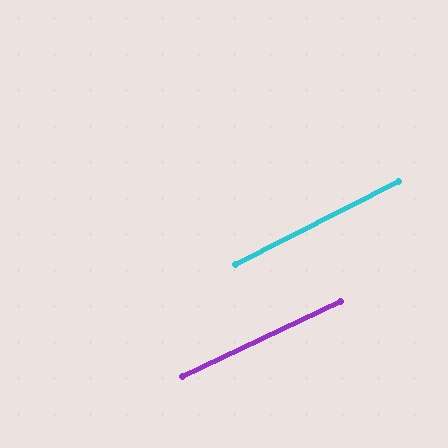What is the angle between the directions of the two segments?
Approximately 1 degree.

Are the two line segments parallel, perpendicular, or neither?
Parallel — their directions differ by only 1.3°.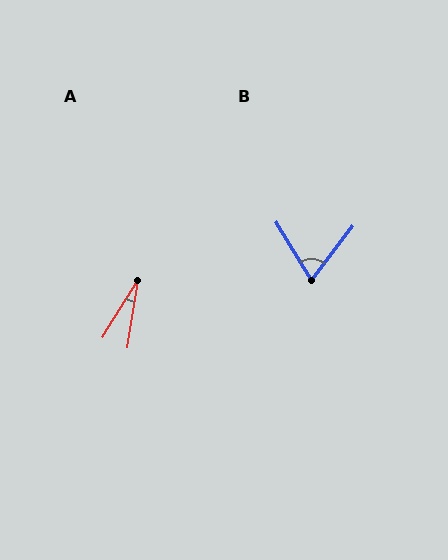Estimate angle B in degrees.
Approximately 69 degrees.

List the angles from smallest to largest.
A (23°), B (69°).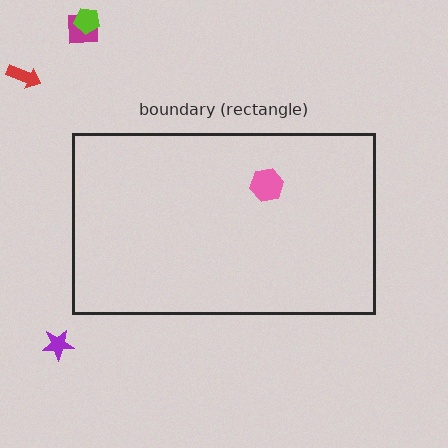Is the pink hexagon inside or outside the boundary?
Inside.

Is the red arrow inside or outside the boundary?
Outside.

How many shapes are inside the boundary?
1 inside, 4 outside.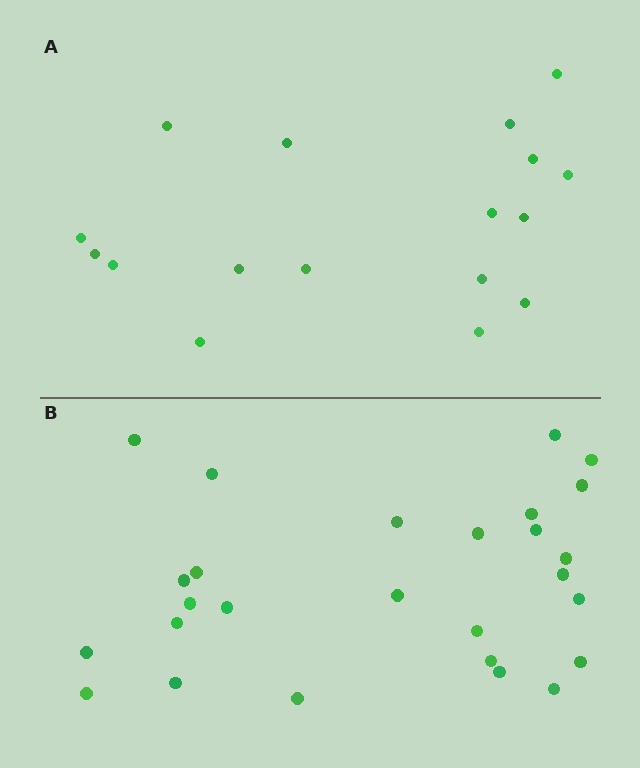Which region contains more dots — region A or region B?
Region B (the bottom region) has more dots.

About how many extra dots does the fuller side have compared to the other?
Region B has roughly 10 or so more dots than region A.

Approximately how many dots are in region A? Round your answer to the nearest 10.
About 20 dots. (The exact count is 17, which rounds to 20.)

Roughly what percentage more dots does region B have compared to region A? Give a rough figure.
About 60% more.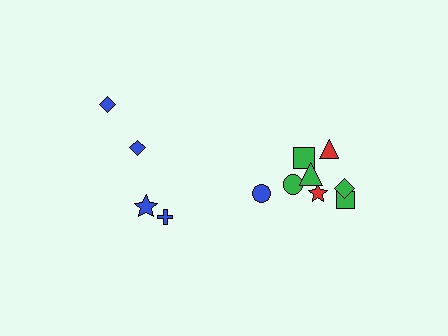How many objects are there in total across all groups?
There are 12 objects.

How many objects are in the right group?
There are 8 objects.